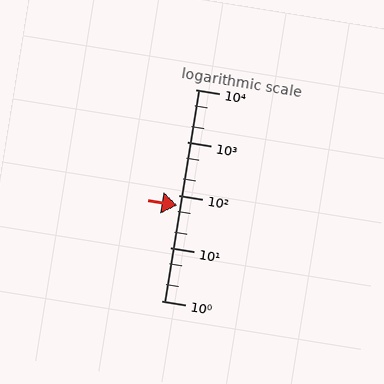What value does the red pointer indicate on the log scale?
The pointer indicates approximately 64.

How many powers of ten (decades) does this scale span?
The scale spans 4 decades, from 1 to 10000.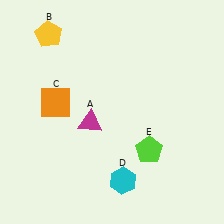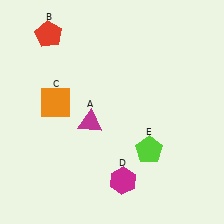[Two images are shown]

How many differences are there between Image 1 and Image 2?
There are 2 differences between the two images.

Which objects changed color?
B changed from yellow to red. D changed from cyan to magenta.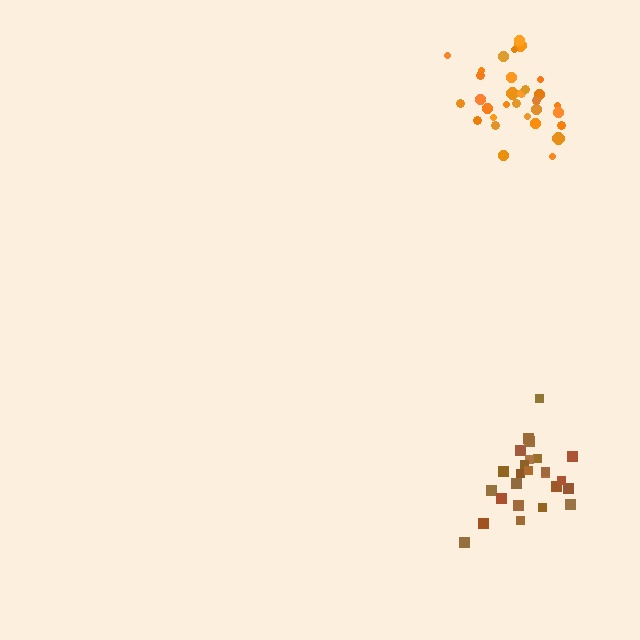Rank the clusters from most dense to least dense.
orange, brown.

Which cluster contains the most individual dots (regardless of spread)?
Orange (31).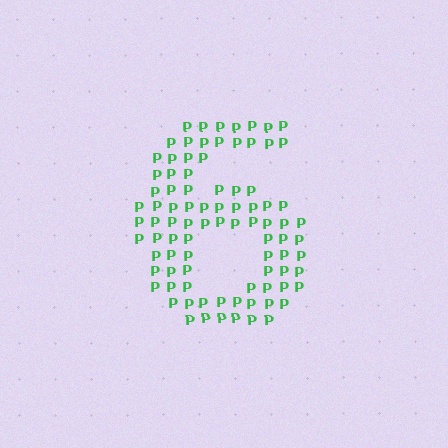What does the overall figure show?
The overall figure shows the digit 6.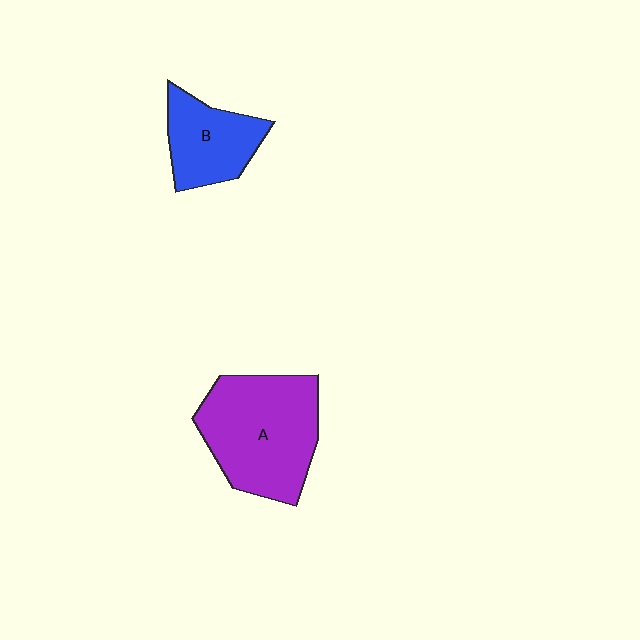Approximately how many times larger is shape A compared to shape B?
Approximately 1.8 times.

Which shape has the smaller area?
Shape B (blue).